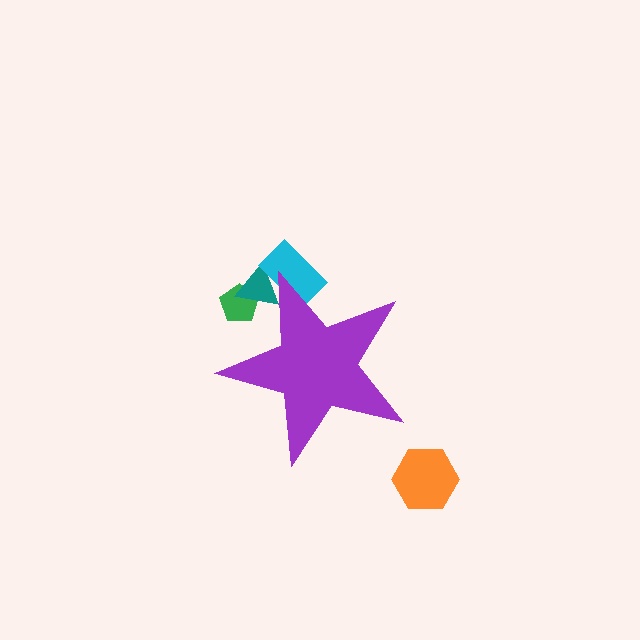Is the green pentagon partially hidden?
Yes, the green pentagon is partially hidden behind the purple star.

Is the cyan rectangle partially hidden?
Yes, the cyan rectangle is partially hidden behind the purple star.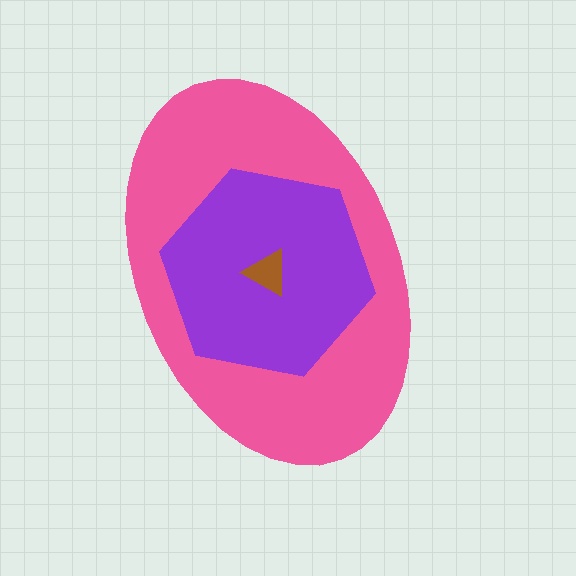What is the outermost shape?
The pink ellipse.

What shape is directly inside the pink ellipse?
The purple hexagon.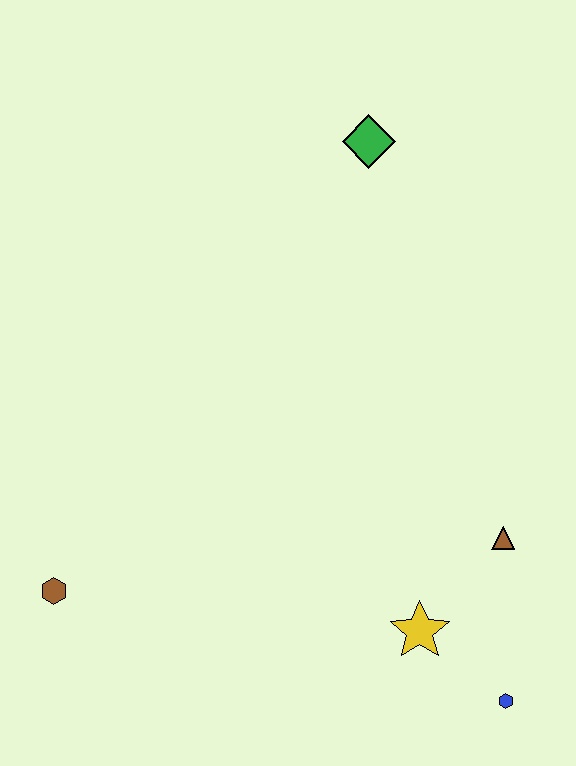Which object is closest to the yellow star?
The blue hexagon is closest to the yellow star.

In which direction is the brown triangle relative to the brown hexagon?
The brown triangle is to the right of the brown hexagon.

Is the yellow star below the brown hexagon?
Yes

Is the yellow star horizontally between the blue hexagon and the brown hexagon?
Yes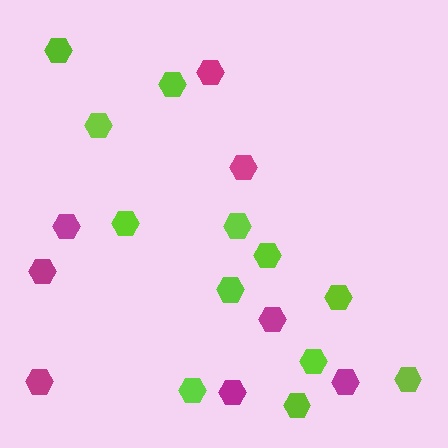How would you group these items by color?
There are 2 groups: one group of magenta hexagons (8) and one group of lime hexagons (12).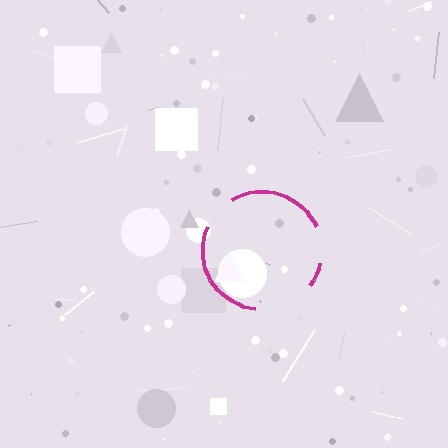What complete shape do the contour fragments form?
The contour fragments form a circle.